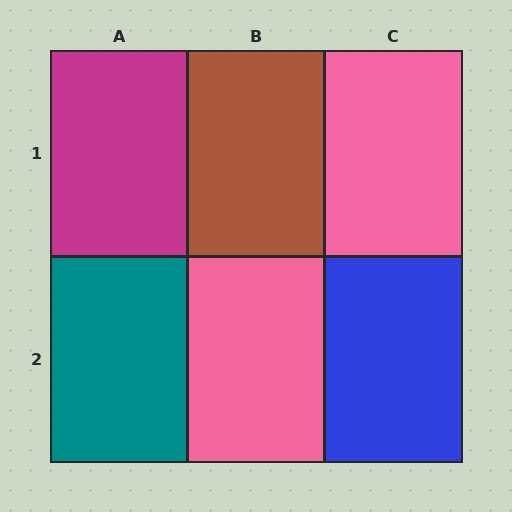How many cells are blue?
1 cell is blue.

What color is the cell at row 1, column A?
Magenta.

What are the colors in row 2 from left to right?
Teal, pink, blue.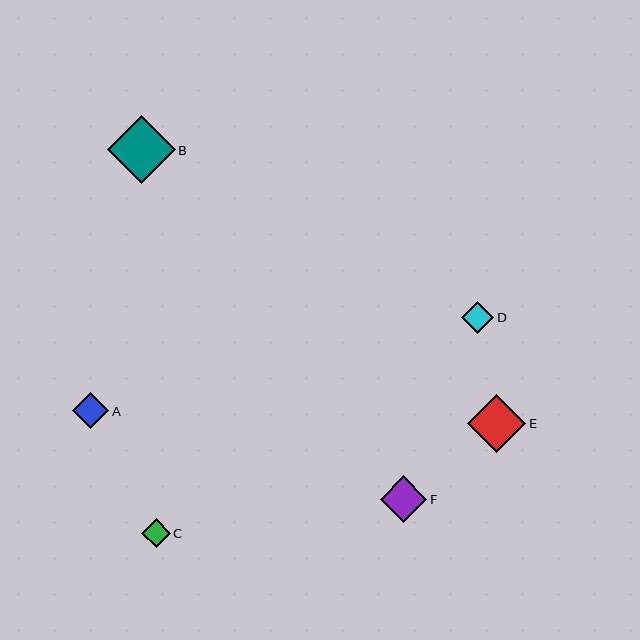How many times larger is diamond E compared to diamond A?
Diamond E is approximately 1.6 times the size of diamond A.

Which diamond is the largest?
Diamond B is the largest with a size of approximately 68 pixels.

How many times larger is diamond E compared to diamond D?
Diamond E is approximately 1.8 times the size of diamond D.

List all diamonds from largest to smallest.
From largest to smallest: B, E, F, A, D, C.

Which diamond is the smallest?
Diamond C is the smallest with a size of approximately 29 pixels.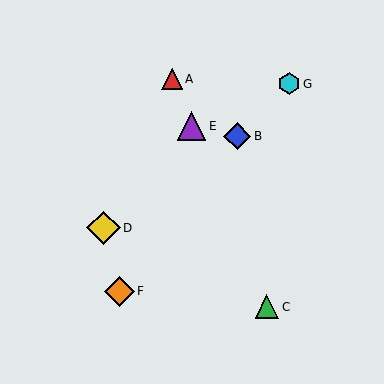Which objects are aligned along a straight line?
Objects A, C, E are aligned along a straight line.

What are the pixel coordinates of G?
Object G is at (289, 84).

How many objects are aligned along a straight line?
3 objects (A, C, E) are aligned along a straight line.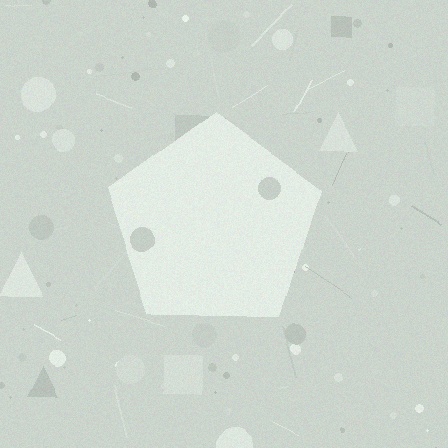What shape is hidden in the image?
A pentagon is hidden in the image.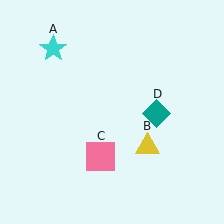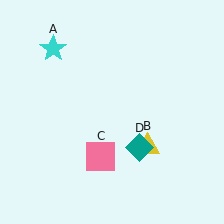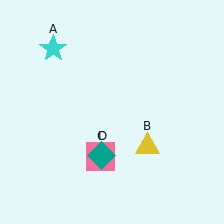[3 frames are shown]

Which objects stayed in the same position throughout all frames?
Cyan star (object A) and yellow triangle (object B) and pink square (object C) remained stationary.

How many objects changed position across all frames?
1 object changed position: teal diamond (object D).